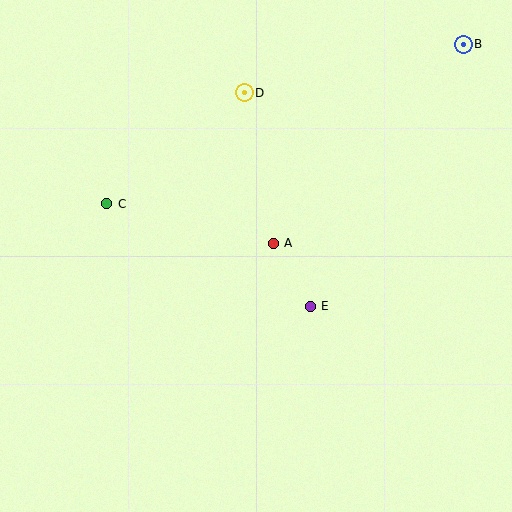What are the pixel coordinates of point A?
Point A is at (273, 243).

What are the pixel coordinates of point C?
Point C is at (107, 204).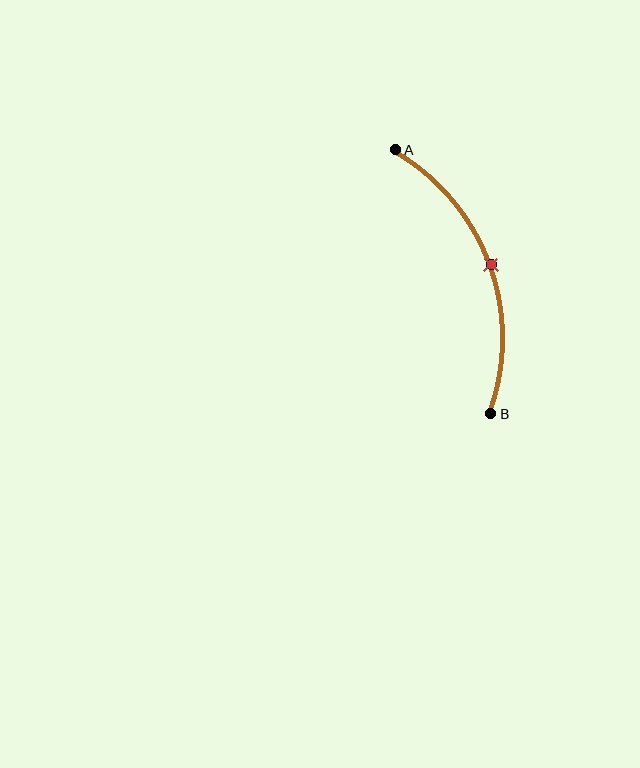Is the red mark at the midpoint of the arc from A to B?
Yes. The red mark lies on the arc at equal arc-length from both A and B — it is the arc midpoint.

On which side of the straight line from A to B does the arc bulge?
The arc bulges to the right of the straight line connecting A and B.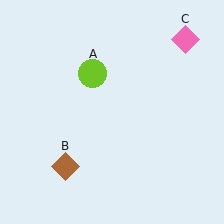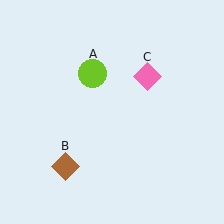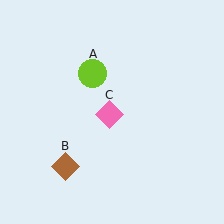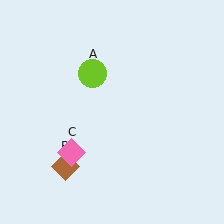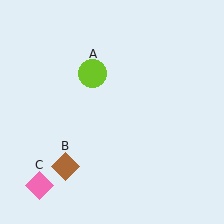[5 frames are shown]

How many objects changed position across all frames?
1 object changed position: pink diamond (object C).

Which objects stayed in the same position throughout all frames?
Lime circle (object A) and brown diamond (object B) remained stationary.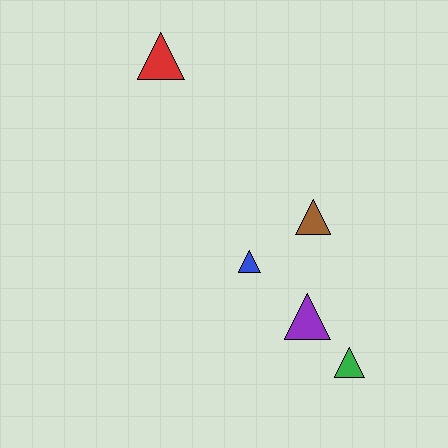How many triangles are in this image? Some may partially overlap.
There are 5 triangles.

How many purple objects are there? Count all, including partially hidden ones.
There is 1 purple object.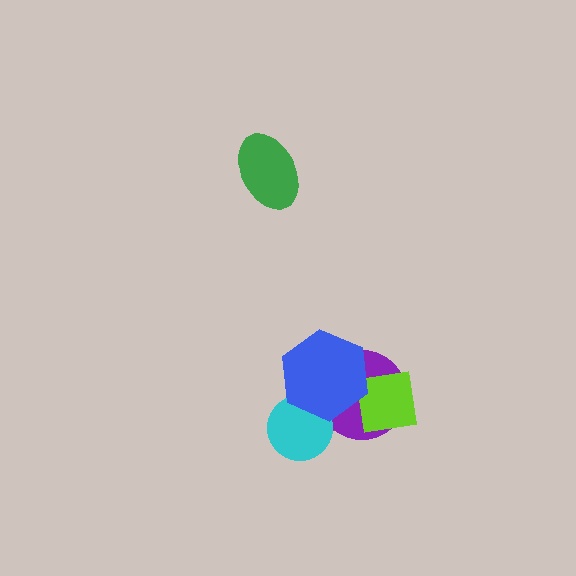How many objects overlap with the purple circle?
3 objects overlap with the purple circle.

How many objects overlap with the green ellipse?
0 objects overlap with the green ellipse.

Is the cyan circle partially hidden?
Yes, it is partially covered by another shape.